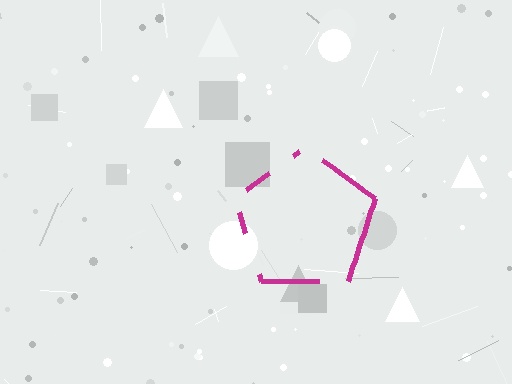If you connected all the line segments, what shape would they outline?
They would outline a pentagon.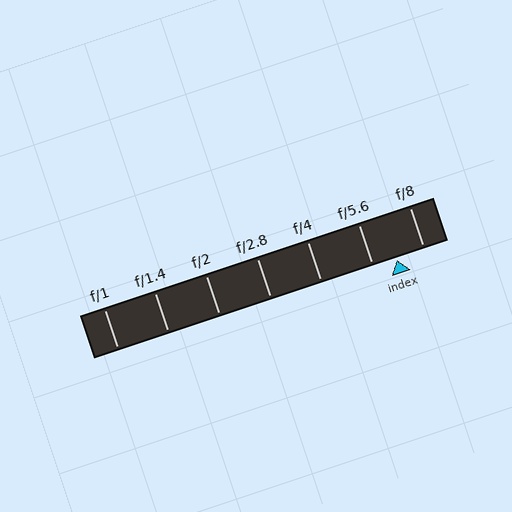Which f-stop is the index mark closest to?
The index mark is closest to f/5.6.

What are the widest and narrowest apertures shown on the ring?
The widest aperture shown is f/1 and the narrowest is f/8.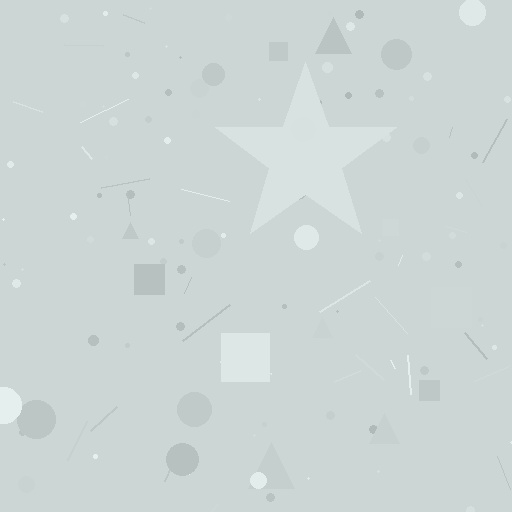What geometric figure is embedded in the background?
A star is embedded in the background.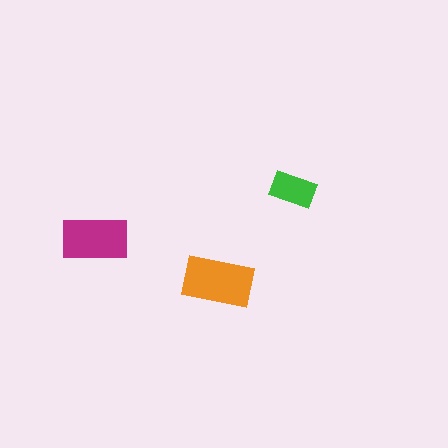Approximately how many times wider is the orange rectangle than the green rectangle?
About 1.5 times wider.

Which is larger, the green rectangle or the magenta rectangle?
The magenta one.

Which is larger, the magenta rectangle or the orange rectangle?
The orange one.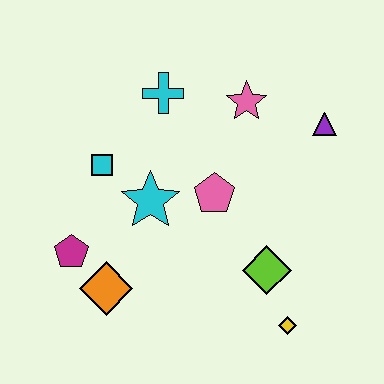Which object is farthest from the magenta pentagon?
The purple triangle is farthest from the magenta pentagon.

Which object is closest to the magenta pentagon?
The orange diamond is closest to the magenta pentagon.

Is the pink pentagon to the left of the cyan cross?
No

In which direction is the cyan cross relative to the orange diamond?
The cyan cross is above the orange diamond.